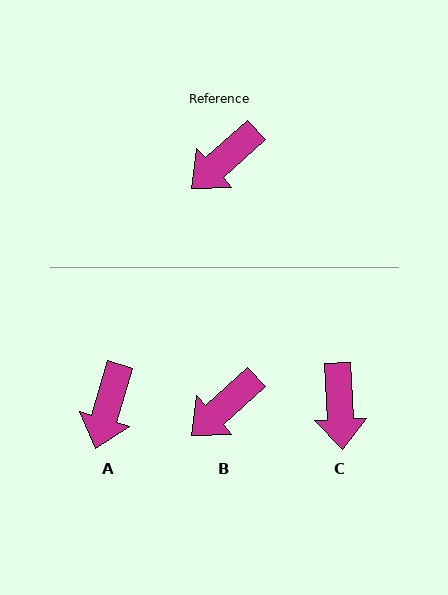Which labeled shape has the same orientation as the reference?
B.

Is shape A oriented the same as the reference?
No, it is off by about 32 degrees.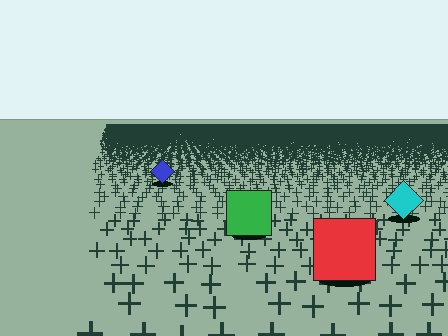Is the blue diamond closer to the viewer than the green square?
No. The green square is closer — you can tell from the texture gradient: the ground texture is coarser near it.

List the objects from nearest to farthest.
From nearest to farthest: the red square, the green square, the cyan diamond, the blue diamond.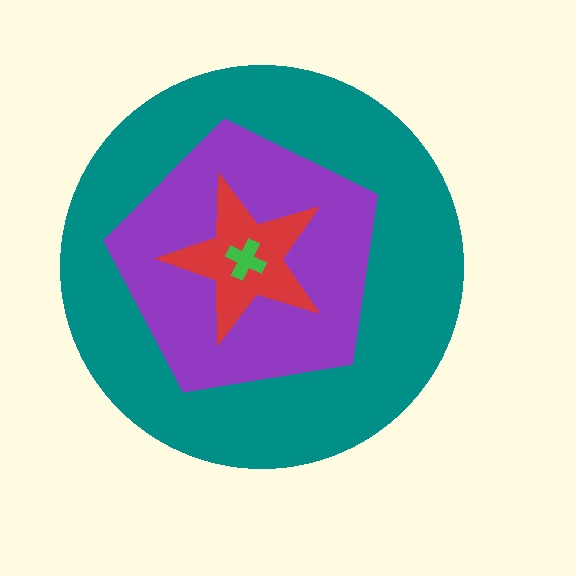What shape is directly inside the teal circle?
The purple pentagon.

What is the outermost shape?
The teal circle.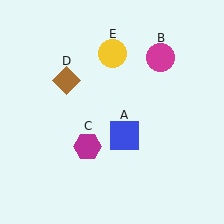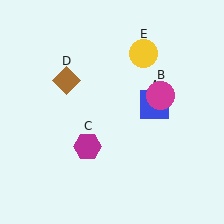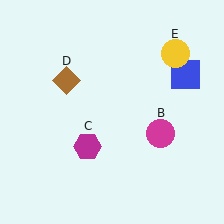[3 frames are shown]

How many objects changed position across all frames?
3 objects changed position: blue square (object A), magenta circle (object B), yellow circle (object E).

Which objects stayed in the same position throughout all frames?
Magenta hexagon (object C) and brown diamond (object D) remained stationary.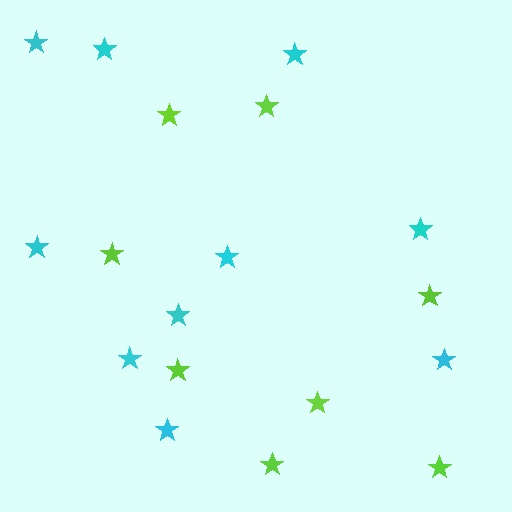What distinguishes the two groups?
There are 2 groups: one group of cyan stars (10) and one group of lime stars (8).